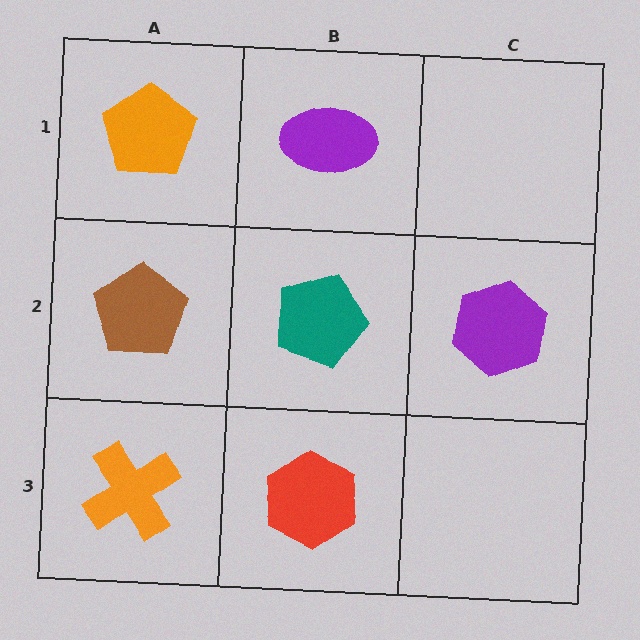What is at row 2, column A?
A brown pentagon.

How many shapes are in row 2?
3 shapes.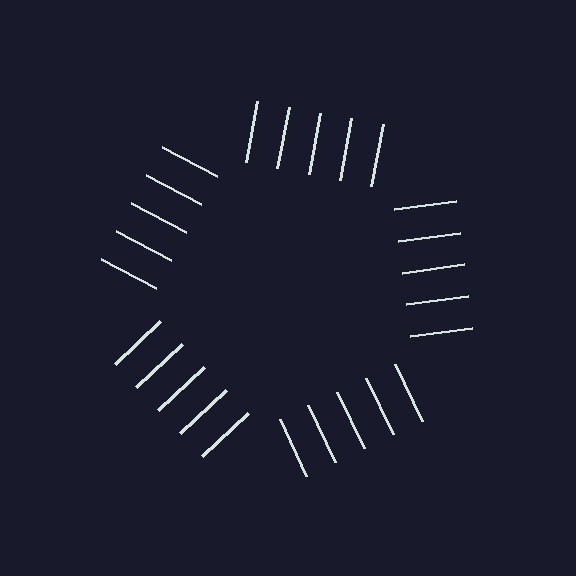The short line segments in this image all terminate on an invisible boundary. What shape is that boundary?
An illusory pentagon — the line segments terminate on its edges but no continuous stroke is drawn.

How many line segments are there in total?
25 — 5 along each of the 5 edges.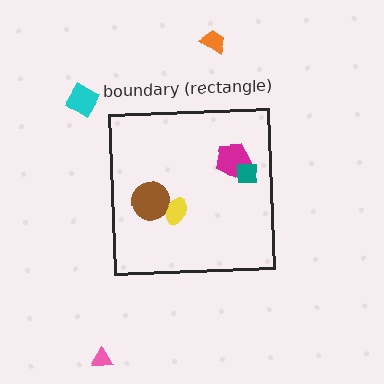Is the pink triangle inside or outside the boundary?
Outside.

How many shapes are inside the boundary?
4 inside, 3 outside.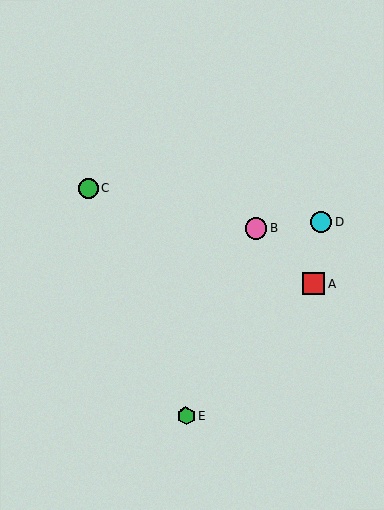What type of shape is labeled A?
Shape A is a red square.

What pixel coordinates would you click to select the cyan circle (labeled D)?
Click at (321, 222) to select the cyan circle D.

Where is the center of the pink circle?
The center of the pink circle is at (256, 228).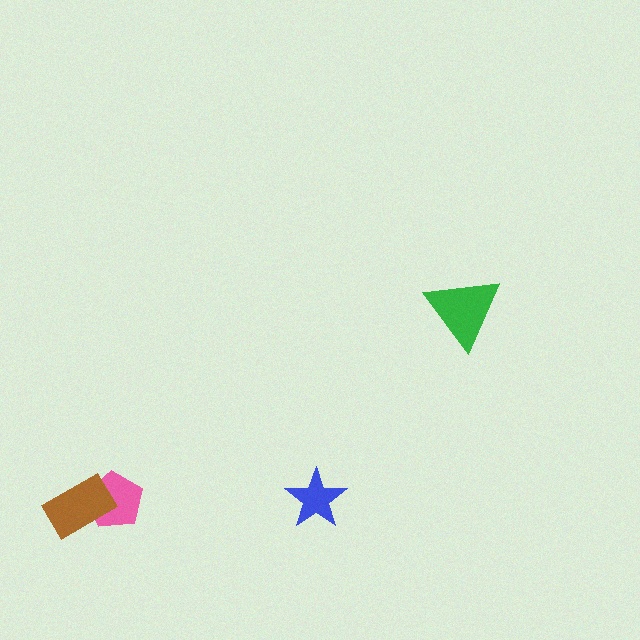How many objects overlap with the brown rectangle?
1 object overlaps with the brown rectangle.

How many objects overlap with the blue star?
0 objects overlap with the blue star.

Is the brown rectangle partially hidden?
No, no other shape covers it.